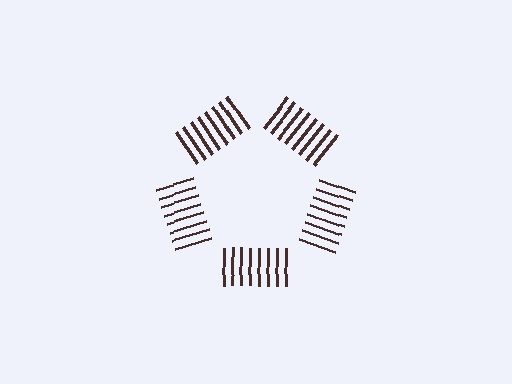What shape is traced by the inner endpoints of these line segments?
An illusory pentagon — the line segments terminate on its edges but no continuous stroke is drawn.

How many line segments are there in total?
40 — 8 along each of the 5 edges.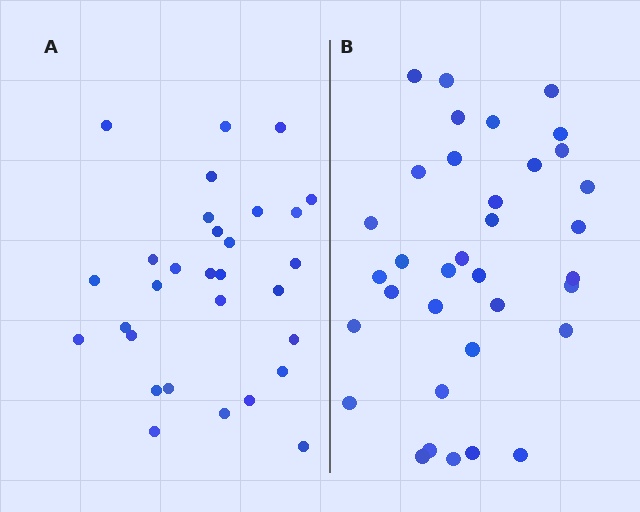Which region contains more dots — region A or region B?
Region B (the right region) has more dots.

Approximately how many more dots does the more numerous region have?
Region B has about 5 more dots than region A.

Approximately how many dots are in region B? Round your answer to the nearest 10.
About 40 dots. (The exact count is 35, which rounds to 40.)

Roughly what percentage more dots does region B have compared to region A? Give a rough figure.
About 15% more.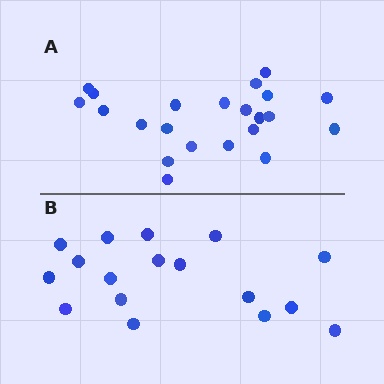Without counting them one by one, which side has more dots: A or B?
Region A (the top region) has more dots.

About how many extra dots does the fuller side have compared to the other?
Region A has about 5 more dots than region B.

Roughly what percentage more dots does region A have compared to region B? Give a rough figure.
About 30% more.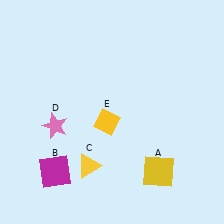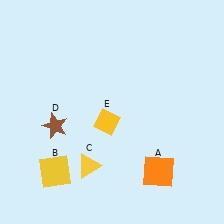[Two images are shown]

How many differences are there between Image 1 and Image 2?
There are 3 differences between the two images.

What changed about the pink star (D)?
In Image 1, D is pink. In Image 2, it changed to brown.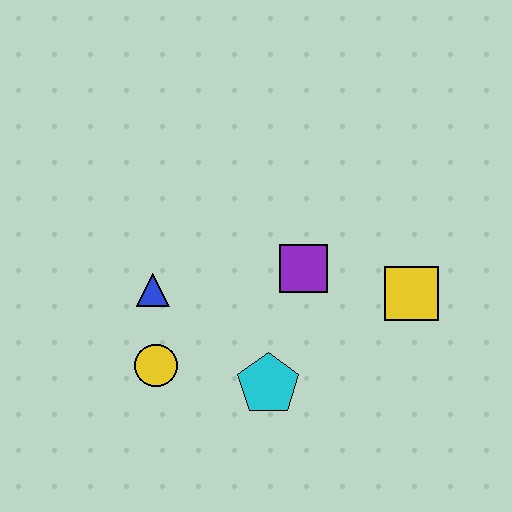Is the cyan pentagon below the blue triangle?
Yes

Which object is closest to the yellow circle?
The blue triangle is closest to the yellow circle.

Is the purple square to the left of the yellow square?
Yes